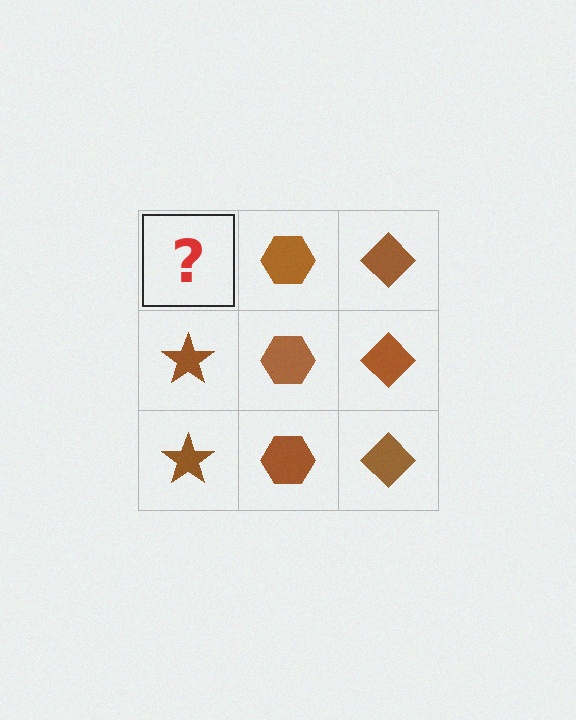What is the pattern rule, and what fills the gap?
The rule is that each column has a consistent shape. The gap should be filled with a brown star.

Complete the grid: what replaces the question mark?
The question mark should be replaced with a brown star.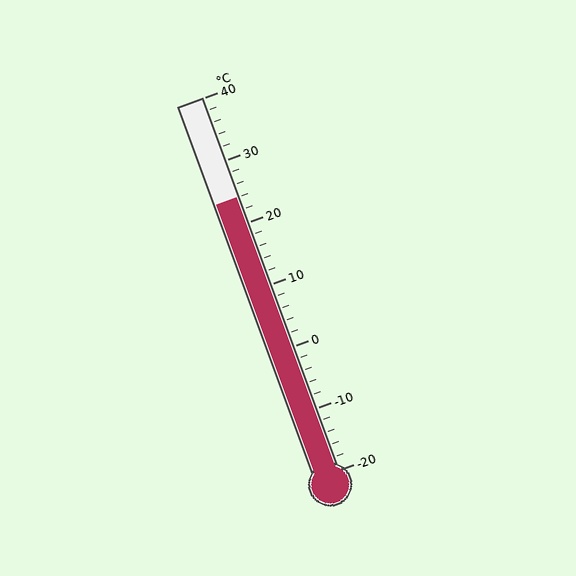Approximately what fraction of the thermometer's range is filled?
The thermometer is filled to approximately 75% of its range.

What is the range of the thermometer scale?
The thermometer scale ranges from -20°C to 40°C.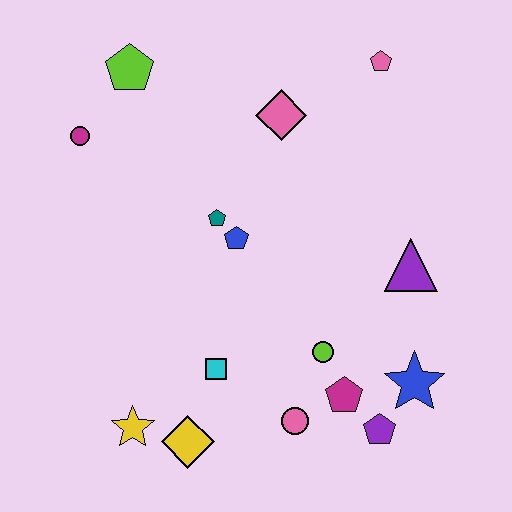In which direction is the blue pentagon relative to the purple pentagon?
The blue pentagon is above the purple pentagon.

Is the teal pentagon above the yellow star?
Yes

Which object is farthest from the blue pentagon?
The purple pentagon is farthest from the blue pentagon.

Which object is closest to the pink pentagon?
The pink diamond is closest to the pink pentagon.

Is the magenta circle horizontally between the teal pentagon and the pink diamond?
No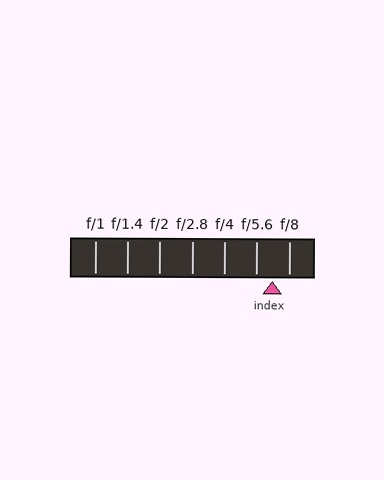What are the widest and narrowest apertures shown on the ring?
The widest aperture shown is f/1 and the narrowest is f/8.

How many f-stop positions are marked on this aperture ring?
There are 7 f-stop positions marked.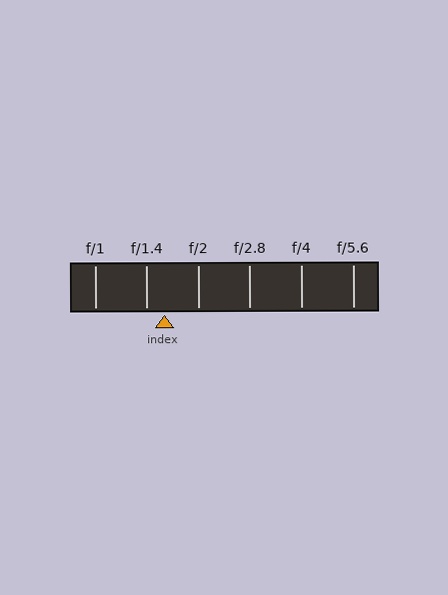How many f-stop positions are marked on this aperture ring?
There are 6 f-stop positions marked.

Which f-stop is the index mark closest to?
The index mark is closest to f/1.4.